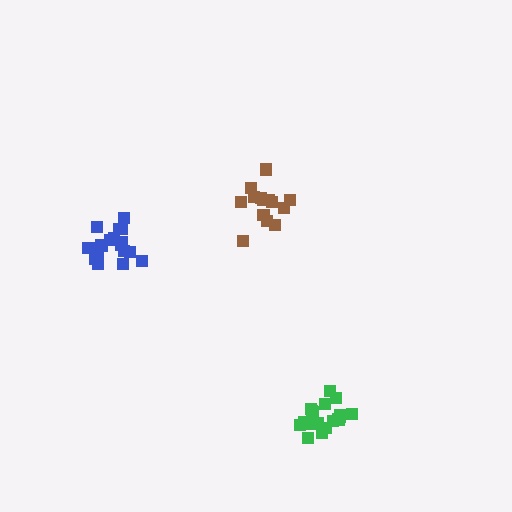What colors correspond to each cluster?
The clusters are colored: blue, brown, green.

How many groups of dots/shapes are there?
There are 3 groups.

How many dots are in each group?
Group 1: 18 dots, Group 2: 15 dots, Group 3: 19 dots (52 total).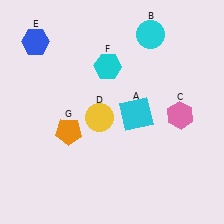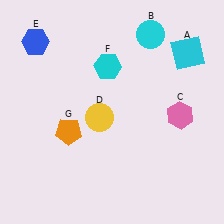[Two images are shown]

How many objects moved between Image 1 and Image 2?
1 object moved between the two images.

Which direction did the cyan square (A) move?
The cyan square (A) moved up.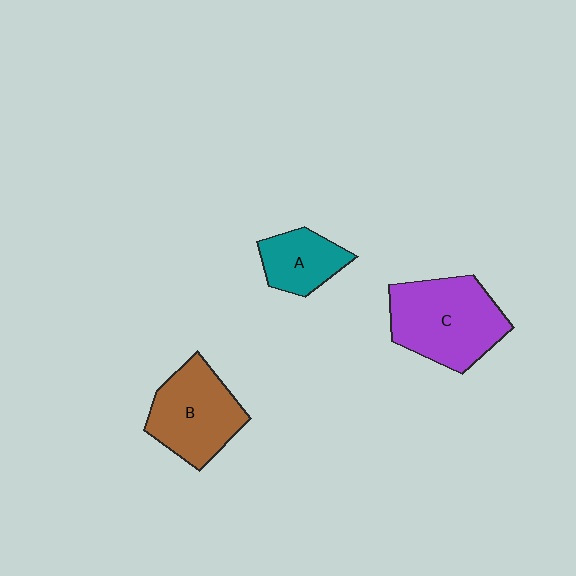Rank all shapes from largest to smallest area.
From largest to smallest: C (purple), B (brown), A (teal).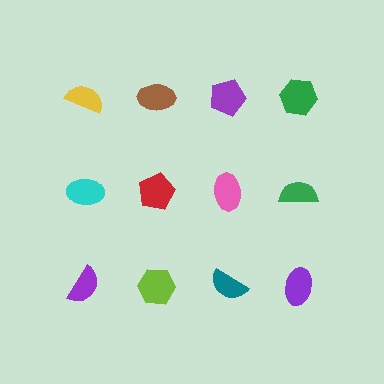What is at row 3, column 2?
A lime hexagon.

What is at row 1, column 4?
A green hexagon.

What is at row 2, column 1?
A cyan ellipse.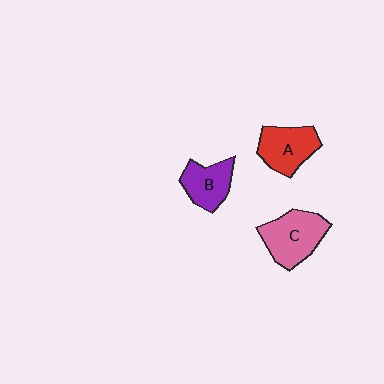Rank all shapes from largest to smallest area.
From largest to smallest: C (pink), A (red), B (purple).